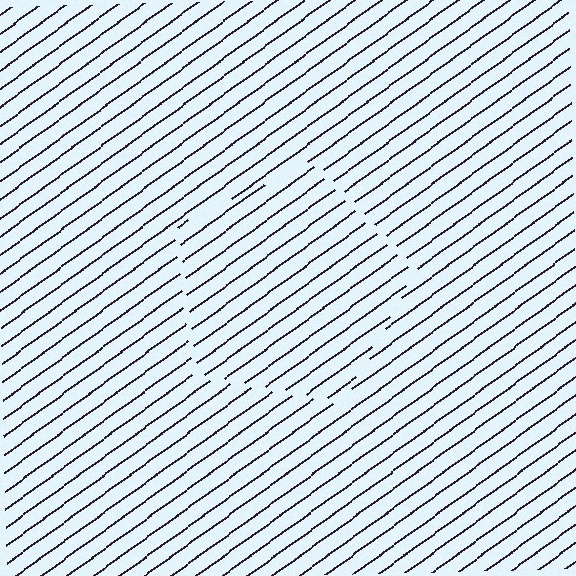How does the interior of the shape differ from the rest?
The interior of the shape contains the same grating, shifted by half a period — the contour is defined by the phase discontinuity where line-ends from the inner and outer gratings abut.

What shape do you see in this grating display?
An illusory pentagon. The interior of the shape contains the same grating, shifted by half a period — the contour is defined by the phase discontinuity where line-ends from the inner and outer gratings abut.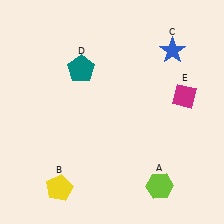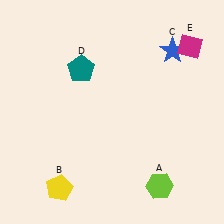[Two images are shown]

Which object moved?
The magenta diamond (E) moved up.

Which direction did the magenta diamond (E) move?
The magenta diamond (E) moved up.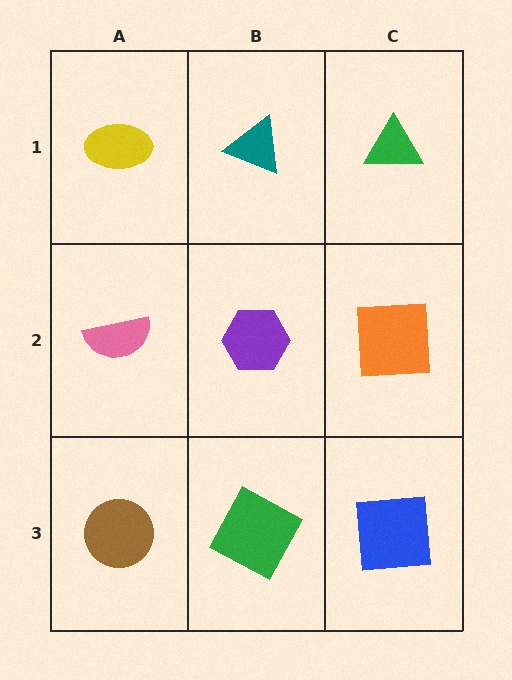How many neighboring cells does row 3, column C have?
2.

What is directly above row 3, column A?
A pink semicircle.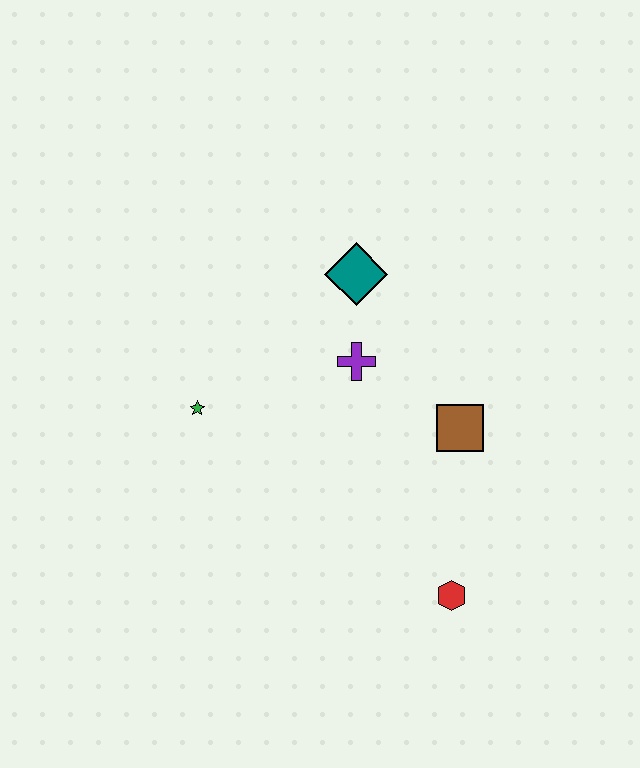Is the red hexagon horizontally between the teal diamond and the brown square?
Yes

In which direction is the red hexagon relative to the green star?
The red hexagon is to the right of the green star.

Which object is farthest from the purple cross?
The red hexagon is farthest from the purple cross.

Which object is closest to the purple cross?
The teal diamond is closest to the purple cross.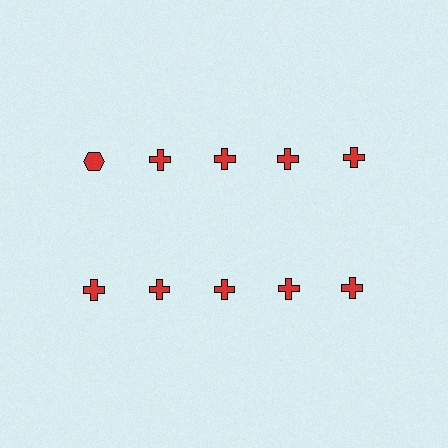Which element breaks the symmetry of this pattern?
The red hexagon in the top row, leftmost column breaks the symmetry. All other shapes are red crosses.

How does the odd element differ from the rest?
It has a different shape: hexagon instead of cross.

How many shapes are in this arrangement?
There are 10 shapes arranged in a grid pattern.